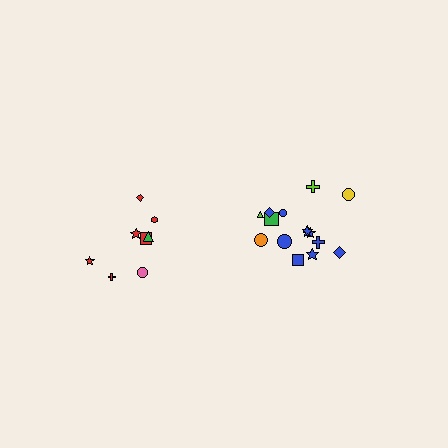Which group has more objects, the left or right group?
The right group.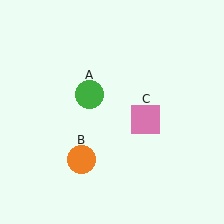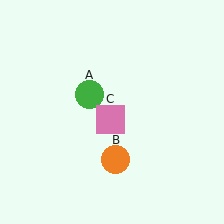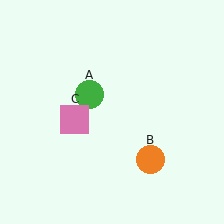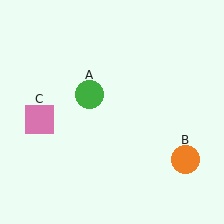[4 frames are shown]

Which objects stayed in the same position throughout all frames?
Green circle (object A) remained stationary.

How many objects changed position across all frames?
2 objects changed position: orange circle (object B), pink square (object C).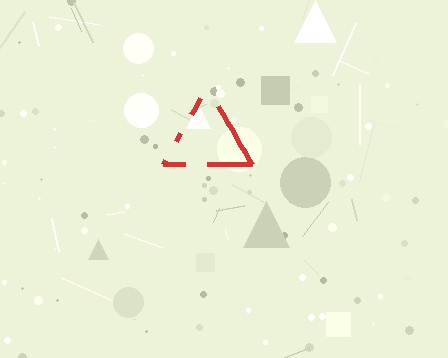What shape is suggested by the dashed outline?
The dashed outline suggests a triangle.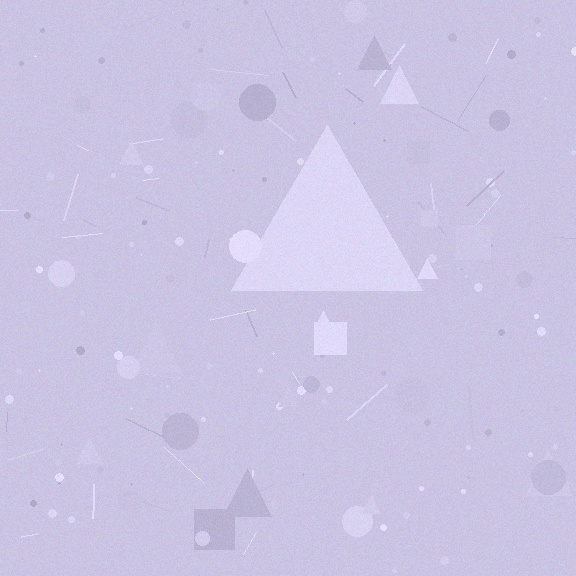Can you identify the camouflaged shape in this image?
The camouflaged shape is a triangle.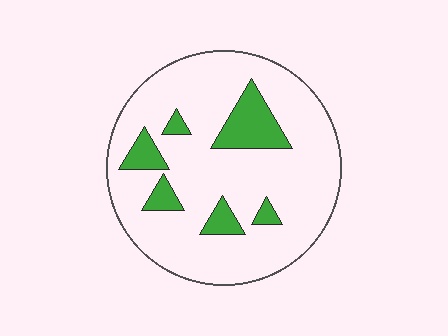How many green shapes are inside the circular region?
6.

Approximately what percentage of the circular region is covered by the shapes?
Approximately 15%.